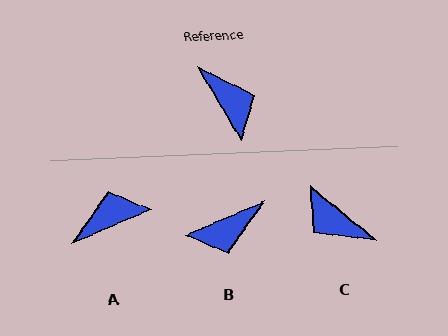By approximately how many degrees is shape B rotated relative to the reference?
Approximately 97 degrees clockwise.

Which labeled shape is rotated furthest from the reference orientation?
C, about 160 degrees away.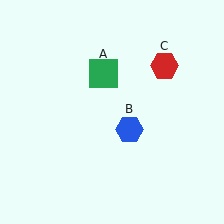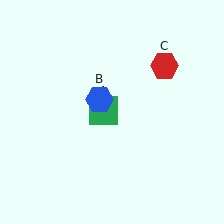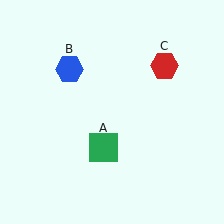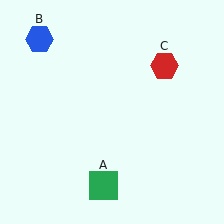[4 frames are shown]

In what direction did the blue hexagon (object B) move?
The blue hexagon (object B) moved up and to the left.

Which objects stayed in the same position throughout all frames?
Red hexagon (object C) remained stationary.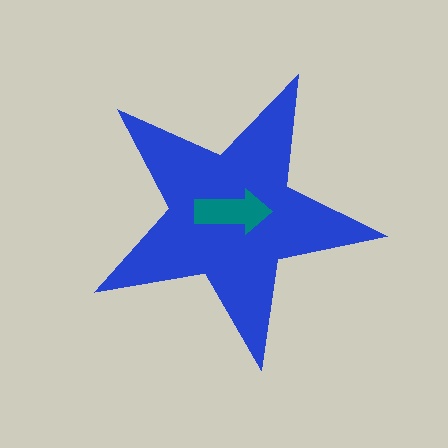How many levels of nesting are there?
2.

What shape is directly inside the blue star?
The teal arrow.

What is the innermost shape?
The teal arrow.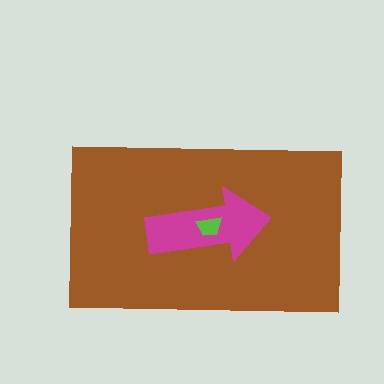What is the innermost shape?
The lime trapezoid.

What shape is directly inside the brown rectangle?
The magenta arrow.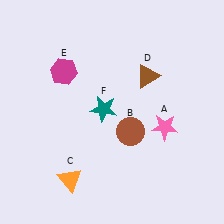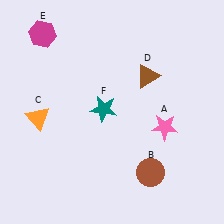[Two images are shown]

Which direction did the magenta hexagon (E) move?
The magenta hexagon (E) moved up.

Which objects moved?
The objects that moved are: the brown circle (B), the orange triangle (C), the magenta hexagon (E).